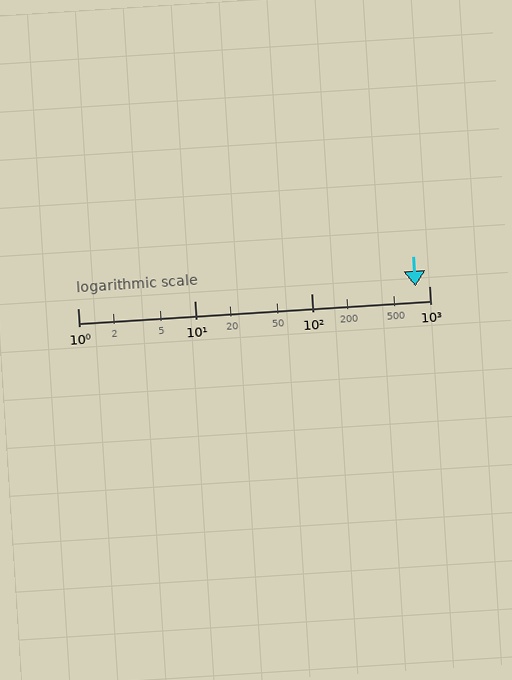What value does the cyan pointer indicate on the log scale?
The pointer indicates approximately 770.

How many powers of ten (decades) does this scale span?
The scale spans 3 decades, from 1 to 1000.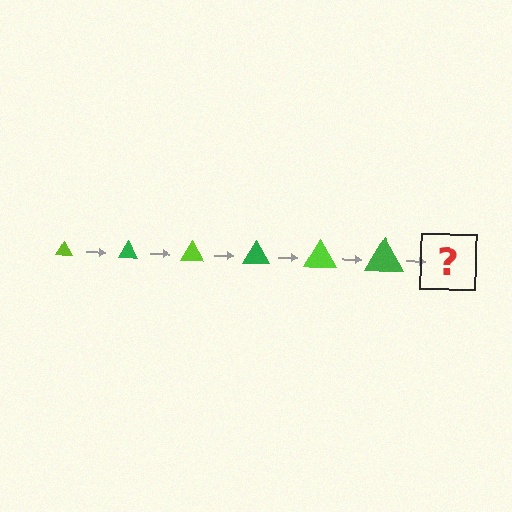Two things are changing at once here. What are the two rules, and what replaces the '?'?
The two rules are that the triangle grows larger each step and the color cycles through lime and green. The '?' should be a lime triangle, larger than the previous one.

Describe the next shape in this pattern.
It should be a lime triangle, larger than the previous one.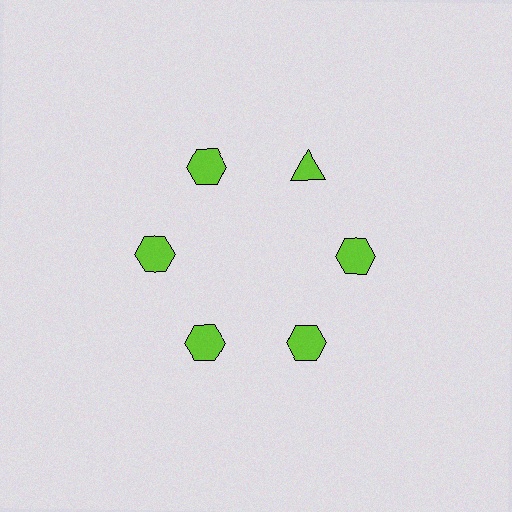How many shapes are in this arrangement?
There are 6 shapes arranged in a ring pattern.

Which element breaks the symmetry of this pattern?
The lime triangle at roughly the 1 o'clock position breaks the symmetry. All other shapes are lime hexagons.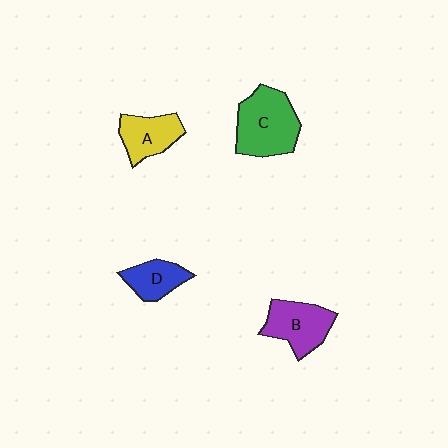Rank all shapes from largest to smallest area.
From largest to smallest: C (green), B (purple), A (yellow), D (blue).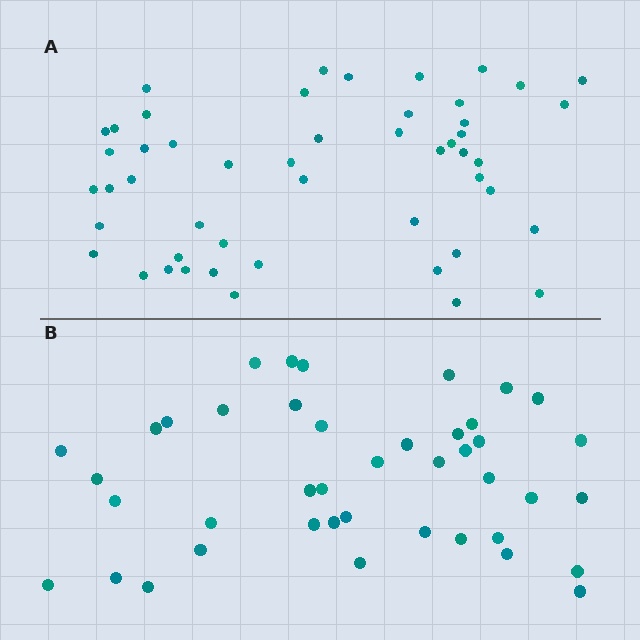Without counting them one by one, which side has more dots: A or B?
Region A (the top region) has more dots.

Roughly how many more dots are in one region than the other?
Region A has roughly 8 or so more dots than region B.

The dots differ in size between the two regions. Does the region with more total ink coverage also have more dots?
No. Region B has more total ink coverage because its dots are larger, but region A actually contains more individual dots. Total area can be misleading — the number of items is what matters here.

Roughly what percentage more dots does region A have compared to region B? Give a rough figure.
About 20% more.